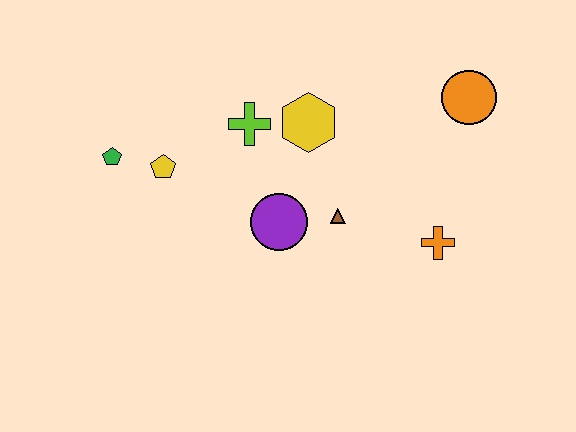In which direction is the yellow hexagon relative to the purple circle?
The yellow hexagon is above the purple circle.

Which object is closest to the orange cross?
The brown triangle is closest to the orange cross.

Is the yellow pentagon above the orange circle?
No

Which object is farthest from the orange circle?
The green pentagon is farthest from the orange circle.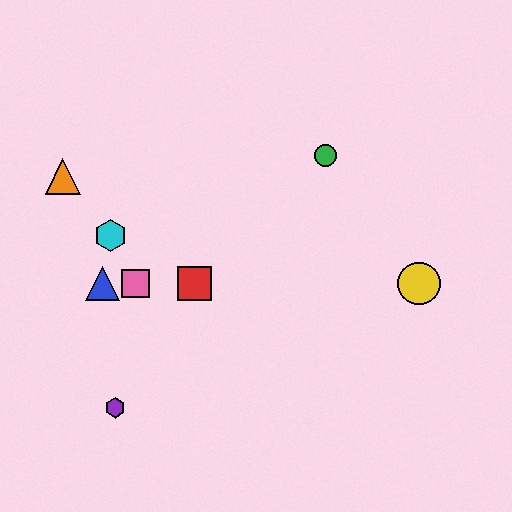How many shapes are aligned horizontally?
4 shapes (the red square, the blue triangle, the yellow circle, the pink square) are aligned horizontally.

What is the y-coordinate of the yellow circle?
The yellow circle is at y≈284.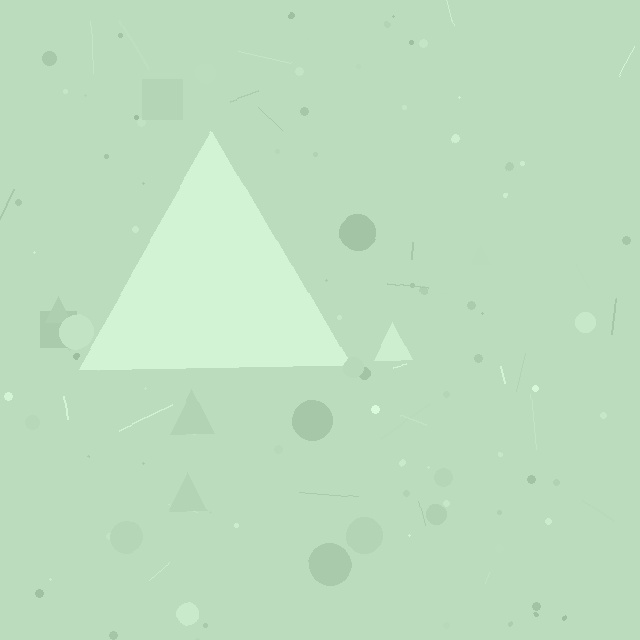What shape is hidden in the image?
A triangle is hidden in the image.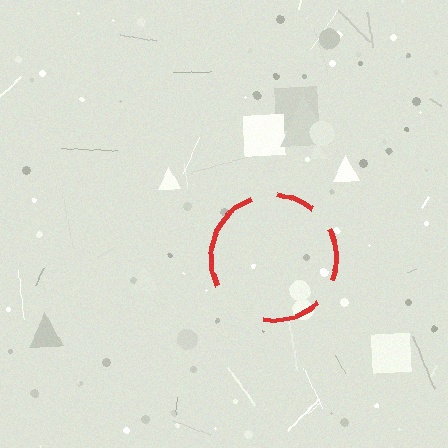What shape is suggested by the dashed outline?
The dashed outline suggests a circle.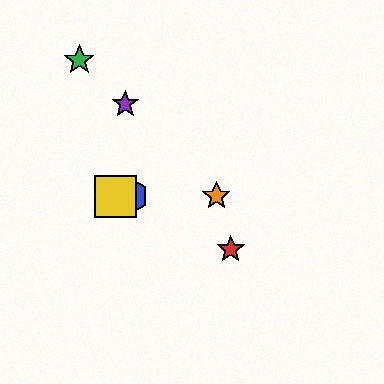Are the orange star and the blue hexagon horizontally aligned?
Yes, both are at y≈196.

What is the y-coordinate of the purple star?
The purple star is at y≈104.